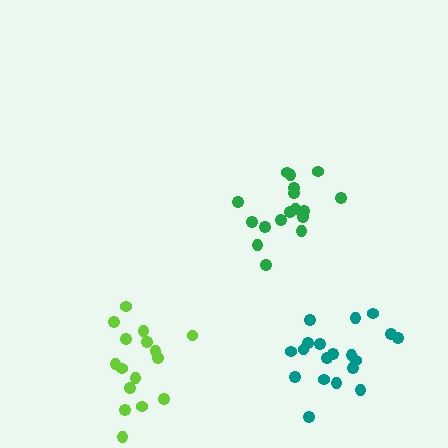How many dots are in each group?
Group 1: 16 dots, Group 2: 17 dots, Group 3: 19 dots (52 total).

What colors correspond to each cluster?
The clusters are colored: lime, green, teal.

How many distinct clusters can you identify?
There are 3 distinct clusters.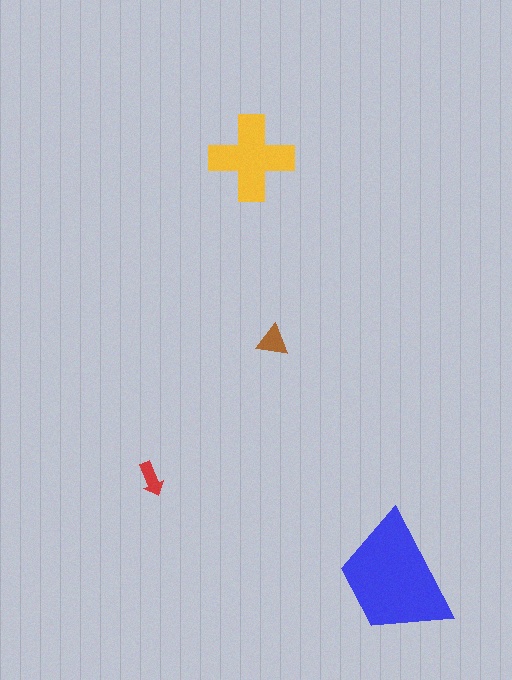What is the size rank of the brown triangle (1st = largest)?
3rd.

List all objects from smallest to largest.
The red arrow, the brown triangle, the yellow cross, the blue trapezoid.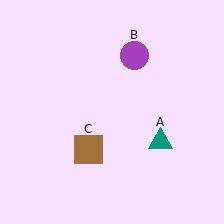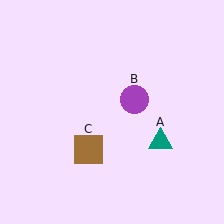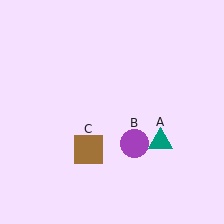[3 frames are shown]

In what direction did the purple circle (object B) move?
The purple circle (object B) moved down.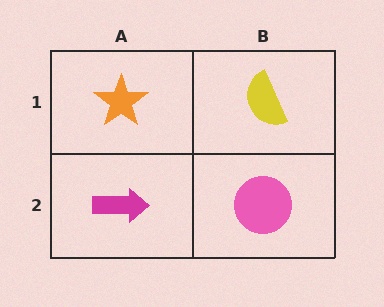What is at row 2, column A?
A magenta arrow.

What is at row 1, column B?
A yellow semicircle.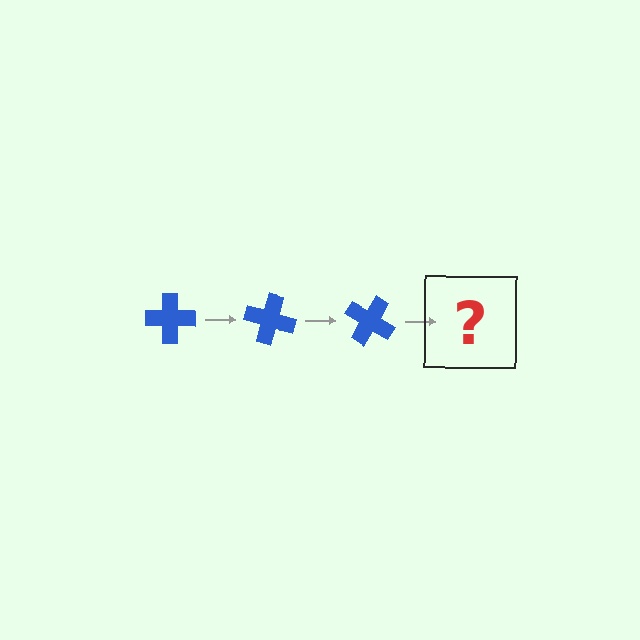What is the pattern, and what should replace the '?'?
The pattern is that the cross rotates 15 degrees each step. The '?' should be a blue cross rotated 45 degrees.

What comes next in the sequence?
The next element should be a blue cross rotated 45 degrees.